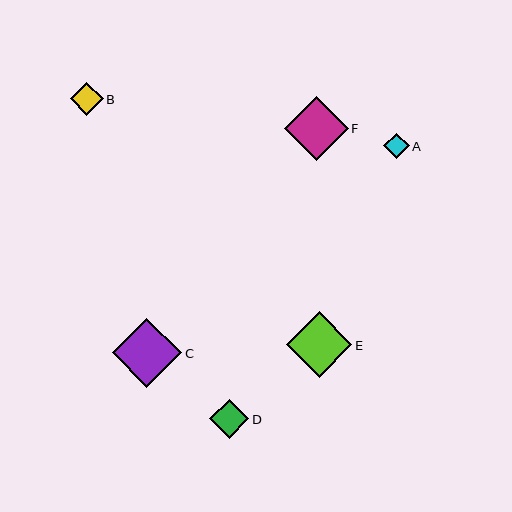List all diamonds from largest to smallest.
From largest to smallest: C, E, F, D, B, A.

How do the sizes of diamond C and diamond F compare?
Diamond C and diamond F are approximately the same size.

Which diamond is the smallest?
Diamond A is the smallest with a size of approximately 26 pixels.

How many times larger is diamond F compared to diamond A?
Diamond F is approximately 2.5 times the size of diamond A.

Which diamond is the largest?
Diamond C is the largest with a size of approximately 69 pixels.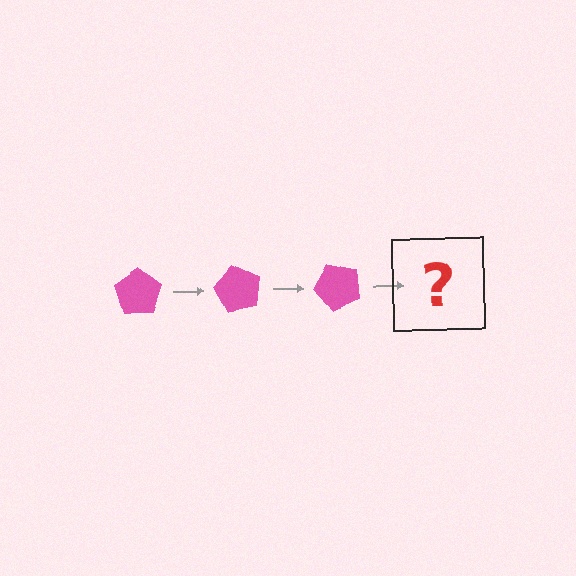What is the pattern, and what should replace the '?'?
The pattern is that the pentagon rotates 60 degrees each step. The '?' should be a pink pentagon rotated 180 degrees.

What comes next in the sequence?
The next element should be a pink pentagon rotated 180 degrees.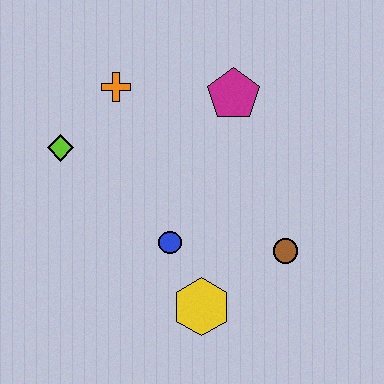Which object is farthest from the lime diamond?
The brown circle is farthest from the lime diamond.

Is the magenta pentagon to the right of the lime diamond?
Yes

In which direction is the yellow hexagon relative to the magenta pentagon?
The yellow hexagon is below the magenta pentagon.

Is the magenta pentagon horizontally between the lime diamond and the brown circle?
Yes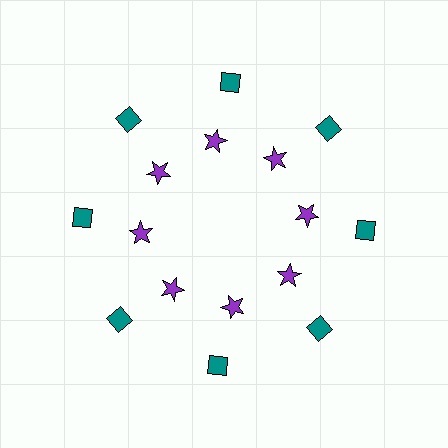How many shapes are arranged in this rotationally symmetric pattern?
There are 16 shapes, arranged in 8 groups of 2.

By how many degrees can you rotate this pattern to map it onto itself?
The pattern maps onto itself every 45 degrees of rotation.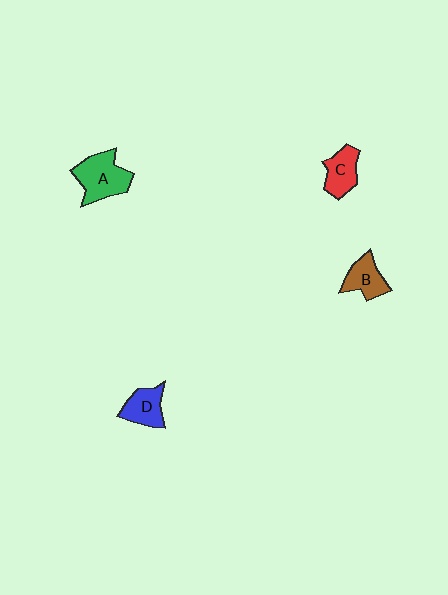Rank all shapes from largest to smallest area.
From largest to smallest: A (green), D (blue), C (red), B (brown).